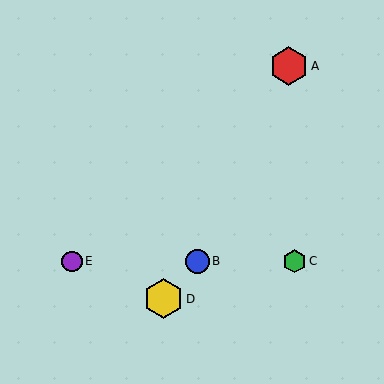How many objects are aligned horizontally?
3 objects (B, C, E) are aligned horizontally.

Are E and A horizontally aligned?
No, E is at y≈261 and A is at y≈66.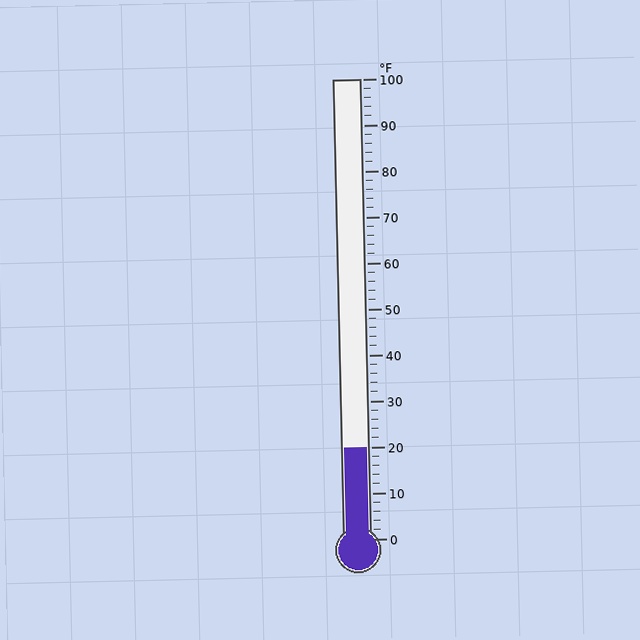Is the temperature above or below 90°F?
The temperature is below 90°F.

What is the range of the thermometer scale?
The thermometer scale ranges from 0°F to 100°F.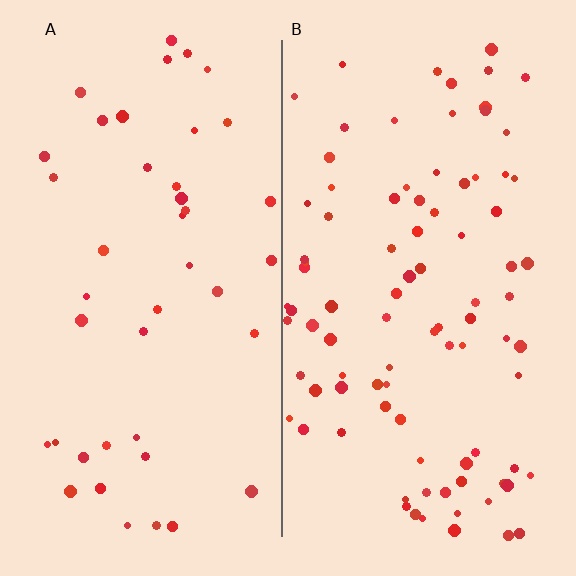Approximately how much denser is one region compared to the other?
Approximately 2.2× — region B over region A.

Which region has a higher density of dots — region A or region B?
B (the right).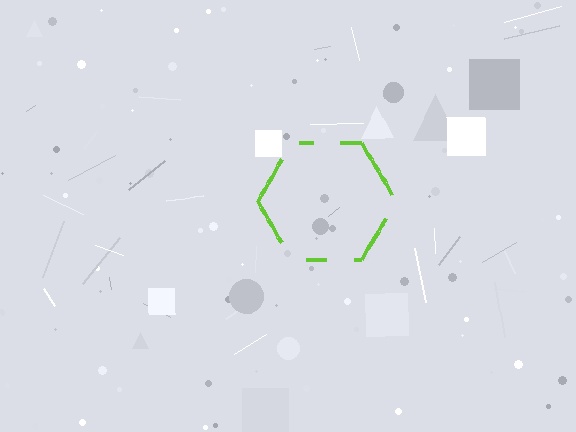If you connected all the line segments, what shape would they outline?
They would outline a hexagon.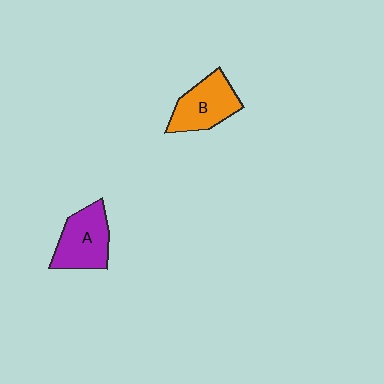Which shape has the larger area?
Shape A (purple).